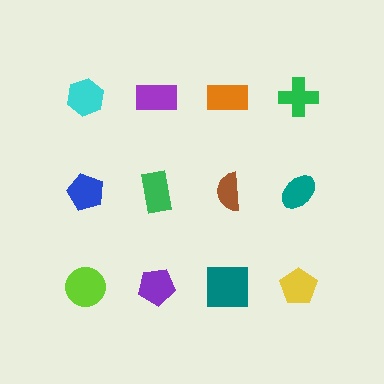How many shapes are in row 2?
4 shapes.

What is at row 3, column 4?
A yellow pentagon.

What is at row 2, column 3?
A brown semicircle.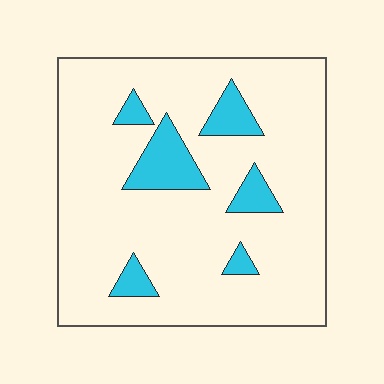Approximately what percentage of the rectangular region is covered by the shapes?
Approximately 15%.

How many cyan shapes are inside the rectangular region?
6.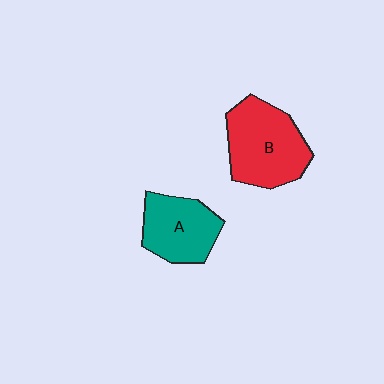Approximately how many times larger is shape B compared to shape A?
Approximately 1.3 times.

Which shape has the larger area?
Shape B (red).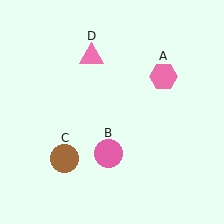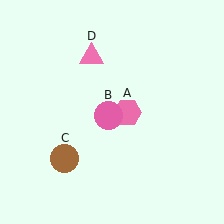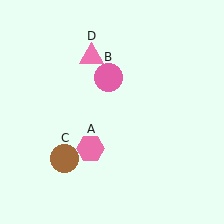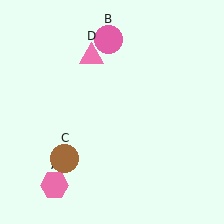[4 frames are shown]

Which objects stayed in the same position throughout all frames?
Brown circle (object C) and pink triangle (object D) remained stationary.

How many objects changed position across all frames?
2 objects changed position: pink hexagon (object A), pink circle (object B).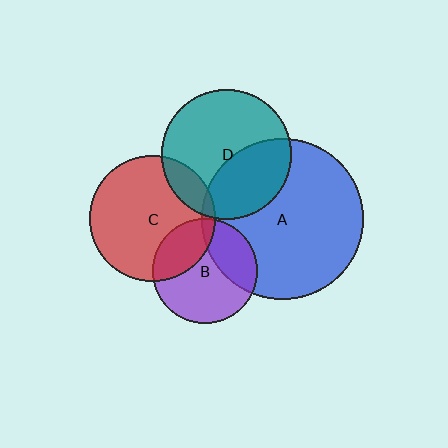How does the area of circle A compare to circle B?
Approximately 2.4 times.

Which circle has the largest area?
Circle A (blue).